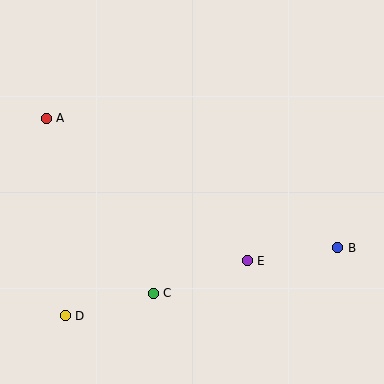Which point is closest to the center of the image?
Point E at (247, 261) is closest to the center.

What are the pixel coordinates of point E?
Point E is at (247, 261).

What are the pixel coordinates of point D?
Point D is at (65, 316).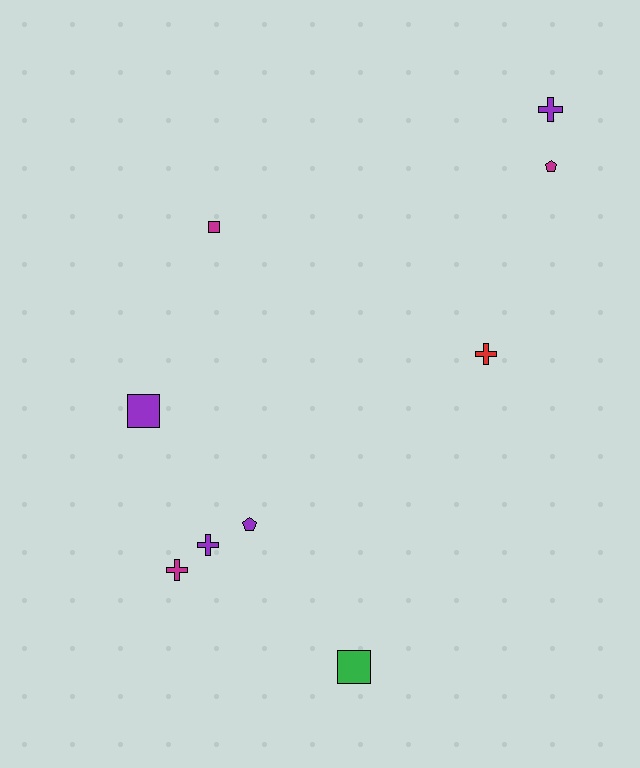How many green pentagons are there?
There are no green pentagons.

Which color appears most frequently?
Purple, with 4 objects.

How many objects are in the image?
There are 9 objects.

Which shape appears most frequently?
Cross, with 4 objects.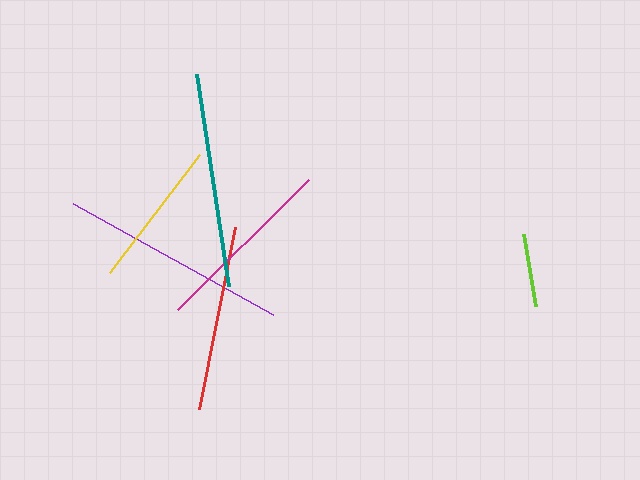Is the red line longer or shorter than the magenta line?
The red line is longer than the magenta line.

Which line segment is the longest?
The purple line is the longest at approximately 229 pixels.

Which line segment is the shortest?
The lime line is the shortest at approximately 73 pixels.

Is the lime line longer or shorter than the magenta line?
The magenta line is longer than the lime line.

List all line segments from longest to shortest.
From longest to shortest: purple, teal, red, magenta, yellow, lime.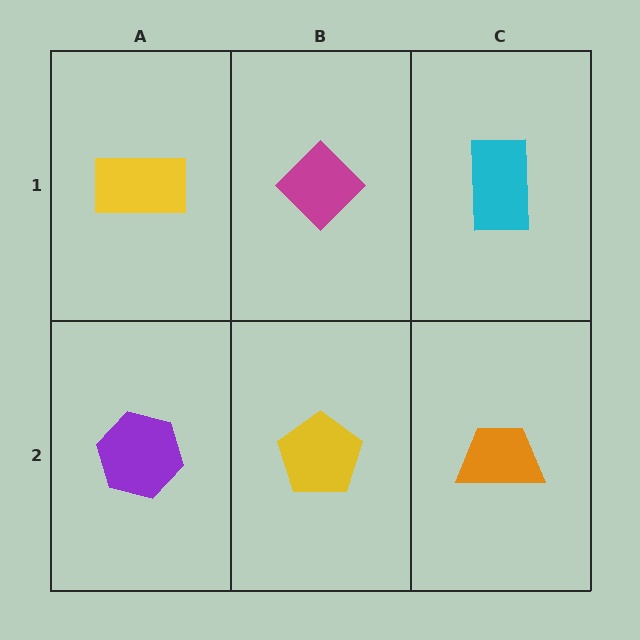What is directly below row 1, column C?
An orange trapezoid.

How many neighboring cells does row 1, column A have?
2.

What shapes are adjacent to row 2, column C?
A cyan rectangle (row 1, column C), a yellow pentagon (row 2, column B).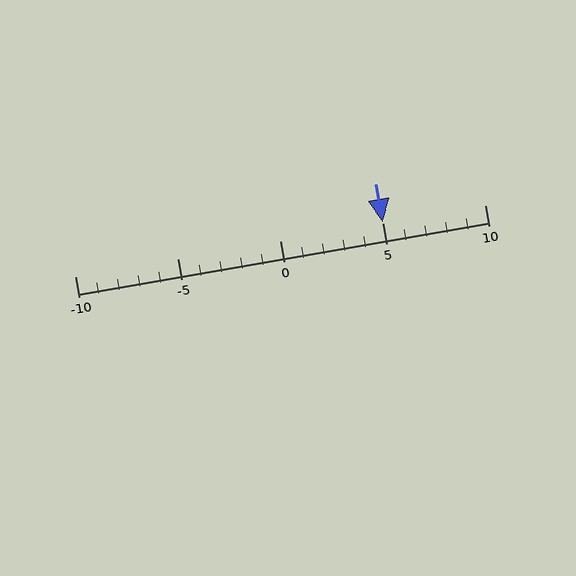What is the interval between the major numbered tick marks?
The major tick marks are spaced 5 units apart.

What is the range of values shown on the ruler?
The ruler shows values from -10 to 10.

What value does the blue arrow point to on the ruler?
The blue arrow points to approximately 5.